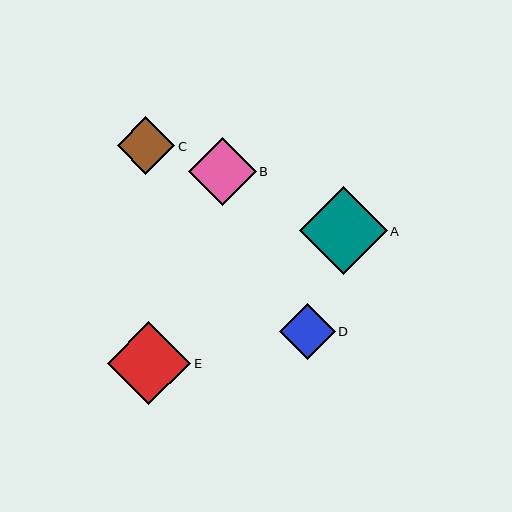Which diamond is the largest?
Diamond A is the largest with a size of approximately 88 pixels.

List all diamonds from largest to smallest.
From largest to smallest: A, E, B, C, D.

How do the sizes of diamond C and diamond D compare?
Diamond C and diamond D are approximately the same size.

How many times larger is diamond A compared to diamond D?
Diamond A is approximately 1.6 times the size of diamond D.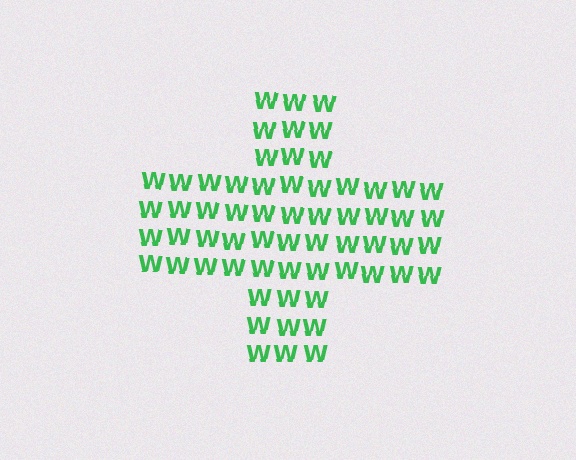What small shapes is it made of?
It is made of small letter W's.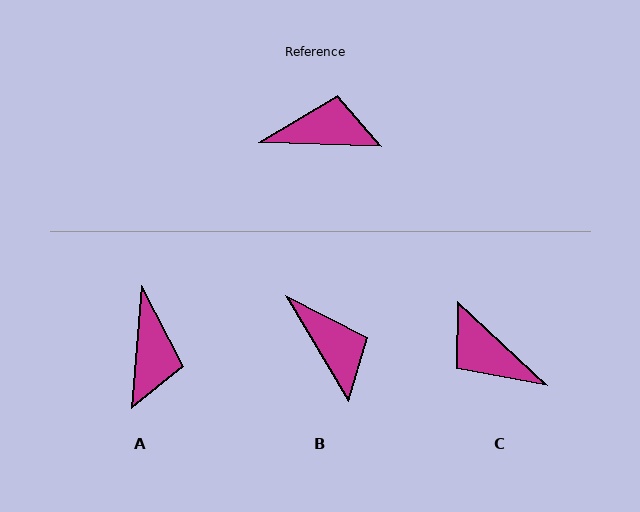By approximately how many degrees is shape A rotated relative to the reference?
Approximately 93 degrees clockwise.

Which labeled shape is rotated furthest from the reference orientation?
C, about 139 degrees away.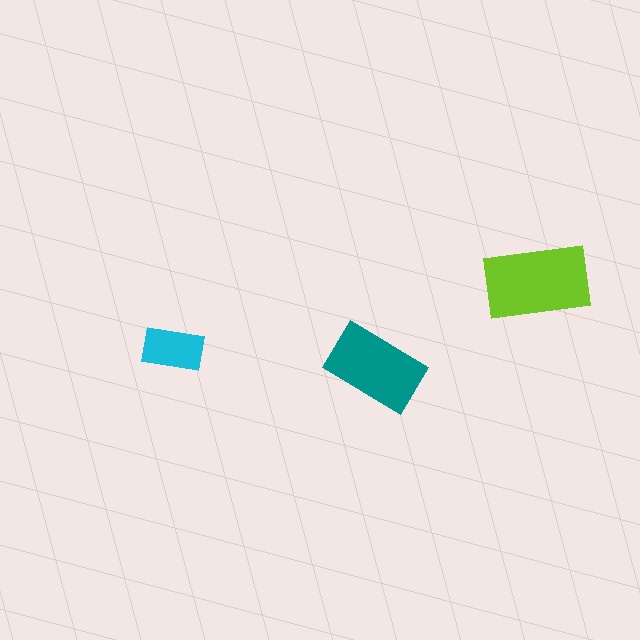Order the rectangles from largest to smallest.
the lime one, the teal one, the cyan one.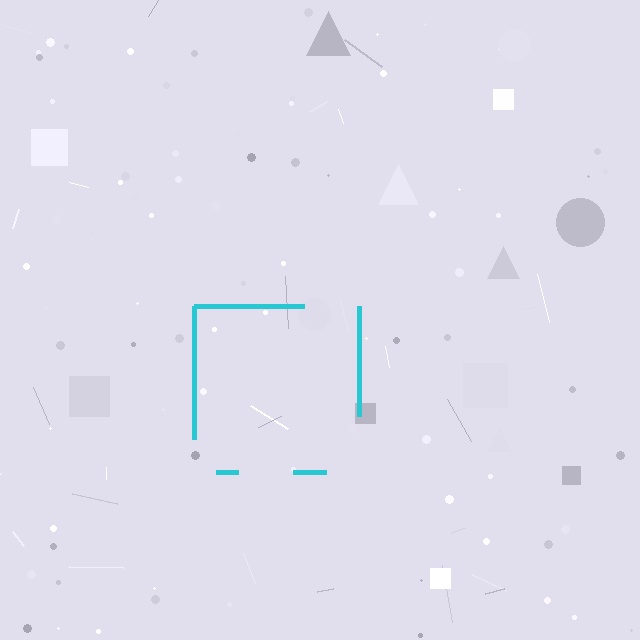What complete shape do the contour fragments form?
The contour fragments form a square.